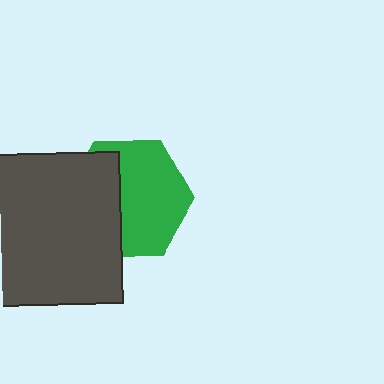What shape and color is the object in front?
The object in front is a dark gray square.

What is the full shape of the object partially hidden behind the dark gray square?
The partially hidden object is a green hexagon.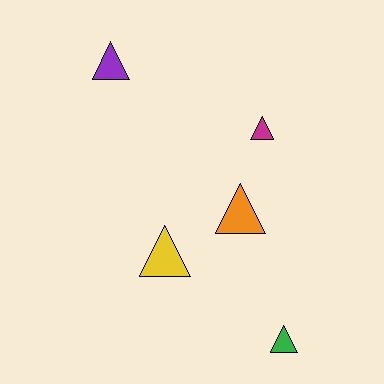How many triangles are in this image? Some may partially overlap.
There are 5 triangles.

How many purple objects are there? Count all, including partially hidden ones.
There is 1 purple object.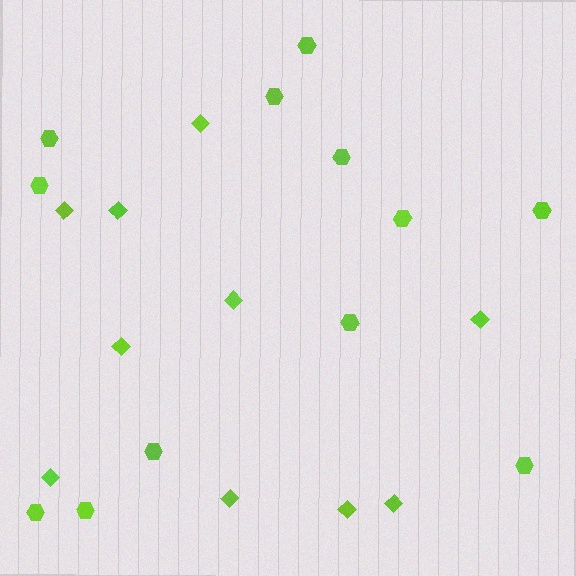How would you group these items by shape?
There are 2 groups: one group of hexagons (12) and one group of diamonds (10).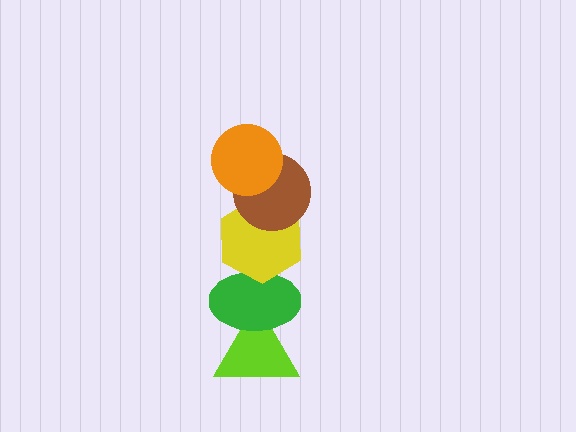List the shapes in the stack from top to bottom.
From top to bottom: the orange circle, the brown circle, the yellow hexagon, the green ellipse, the lime triangle.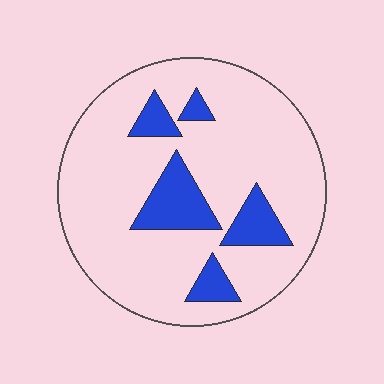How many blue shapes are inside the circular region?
5.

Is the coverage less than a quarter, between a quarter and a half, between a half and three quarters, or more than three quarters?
Less than a quarter.